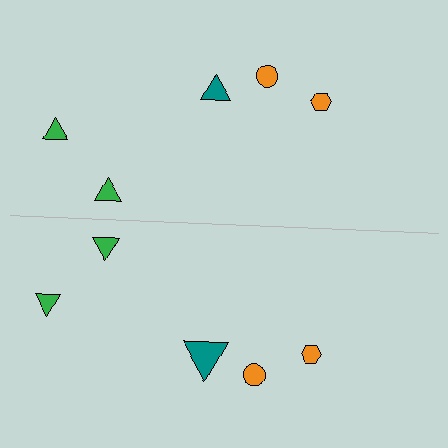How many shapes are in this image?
There are 10 shapes in this image.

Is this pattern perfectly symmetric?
No, the pattern is not perfectly symmetric. The teal triangle on the bottom side has a different size than its mirror counterpart.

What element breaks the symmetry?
The teal triangle on the bottom side has a different size than its mirror counterpart.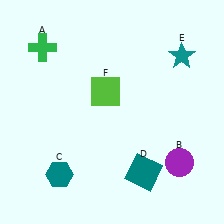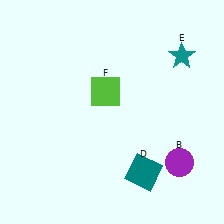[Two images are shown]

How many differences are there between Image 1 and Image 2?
There are 2 differences between the two images.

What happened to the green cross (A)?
The green cross (A) was removed in Image 2. It was in the top-left area of Image 1.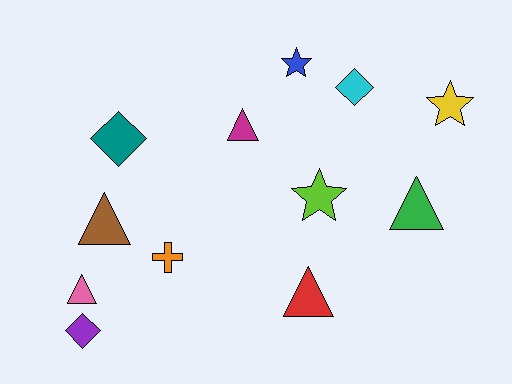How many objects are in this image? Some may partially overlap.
There are 12 objects.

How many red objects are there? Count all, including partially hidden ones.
There is 1 red object.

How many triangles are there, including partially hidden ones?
There are 5 triangles.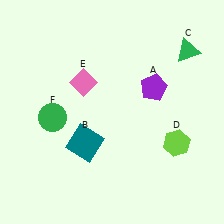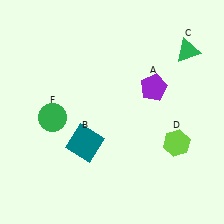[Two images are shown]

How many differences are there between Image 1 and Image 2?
There is 1 difference between the two images.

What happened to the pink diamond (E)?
The pink diamond (E) was removed in Image 2. It was in the top-left area of Image 1.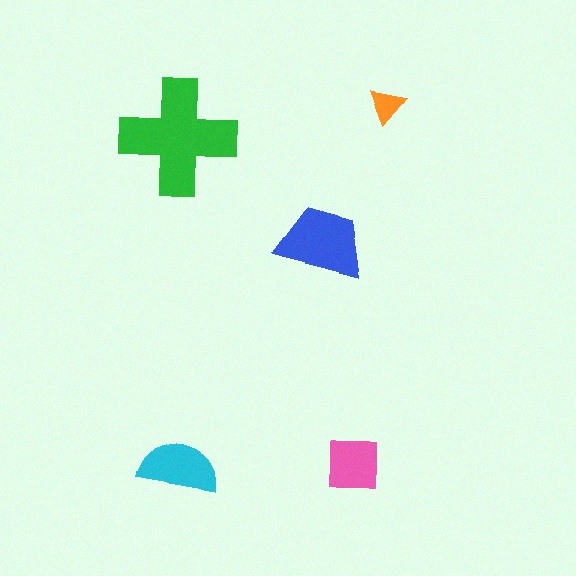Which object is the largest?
The green cross.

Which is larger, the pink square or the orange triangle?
The pink square.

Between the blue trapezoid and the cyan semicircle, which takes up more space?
The blue trapezoid.